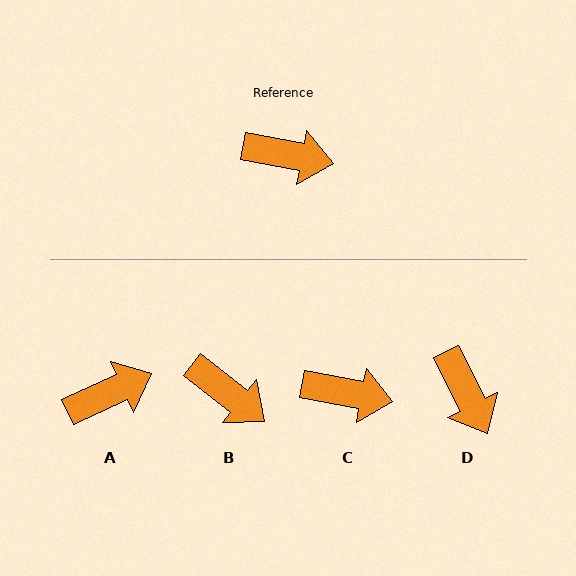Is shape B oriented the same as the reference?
No, it is off by about 28 degrees.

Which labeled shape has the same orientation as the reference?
C.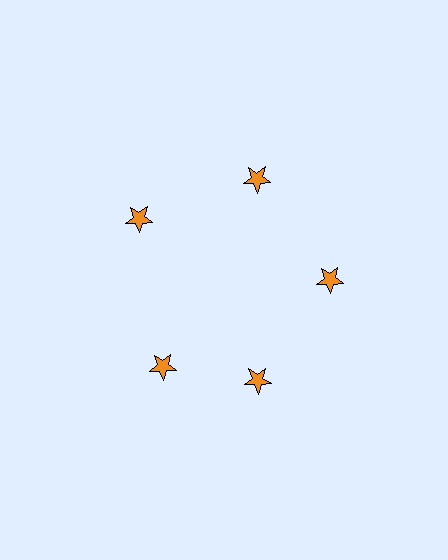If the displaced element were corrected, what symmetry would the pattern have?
It would have 5-fold rotational symmetry — the pattern would map onto itself every 72 degrees.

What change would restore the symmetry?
The symmetry would be restored by rotating it back into even spacing with its neighbors so that all 5 stars sit at equal angles and equal distance from the center.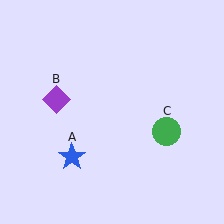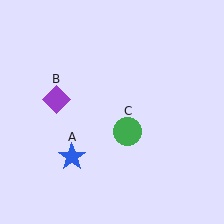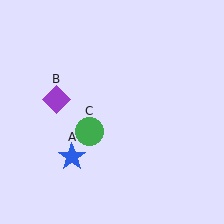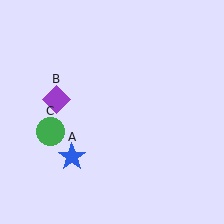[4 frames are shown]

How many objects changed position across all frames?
1 object changed position: green circle (object C).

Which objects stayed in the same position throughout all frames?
Blue star (object A) and purple diamond (object B) remained stationary.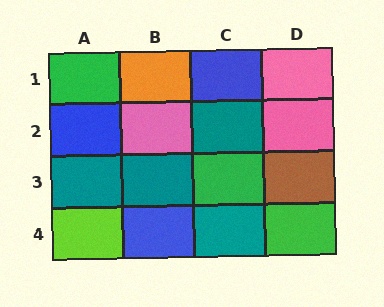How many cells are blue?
3 cells are blue.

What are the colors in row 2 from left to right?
Blue, pink, teal, pink.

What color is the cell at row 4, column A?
Lime.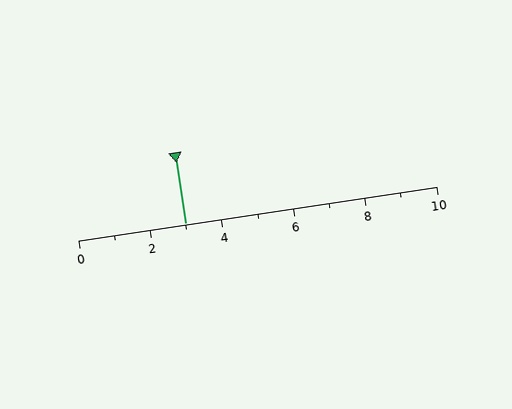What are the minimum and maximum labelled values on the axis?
The axis runs from 0 to 10.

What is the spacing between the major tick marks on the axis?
The major ticks are spaced 2 apart.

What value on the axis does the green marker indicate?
The marker indicates approximately 3.